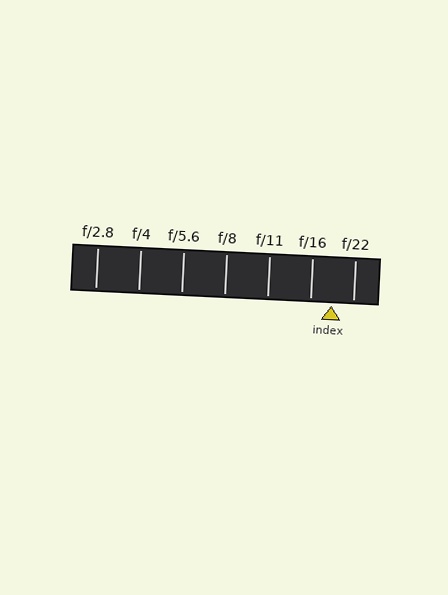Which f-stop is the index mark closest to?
The index mark is closest to f/22.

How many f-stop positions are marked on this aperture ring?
There are 7 f-stop positions marked.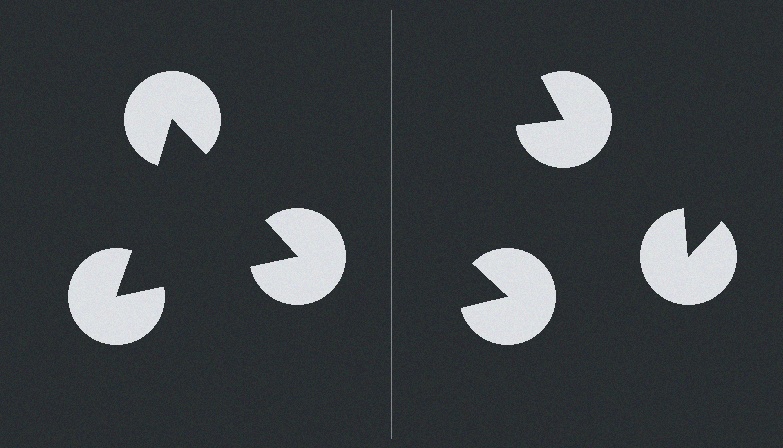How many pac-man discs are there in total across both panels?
6 — 3 on each side.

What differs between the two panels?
The pac-man discs are positioned identically on both sides; only the wedge orientations differ. On the left they align to a triangle; on the right they are misaligned.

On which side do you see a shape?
An illusory triangle appears on the left side. On the right side the wedge cuts are rotated, so no coherent shape forms.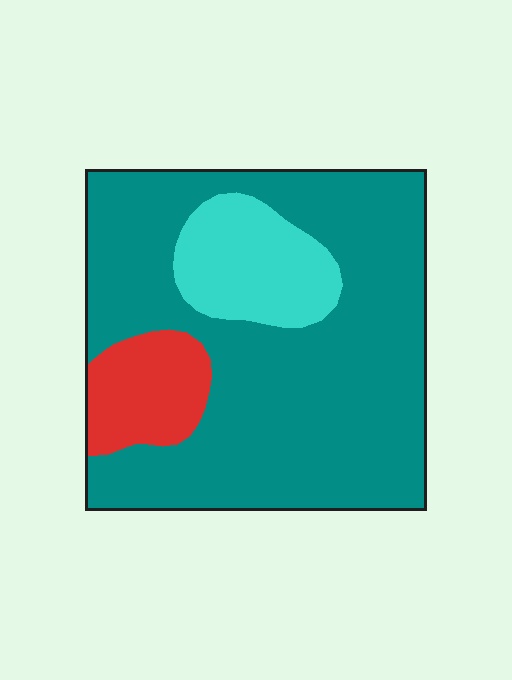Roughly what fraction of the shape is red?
Red covers roughly 10% of the shape.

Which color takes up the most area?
Teal, at roughly 75%.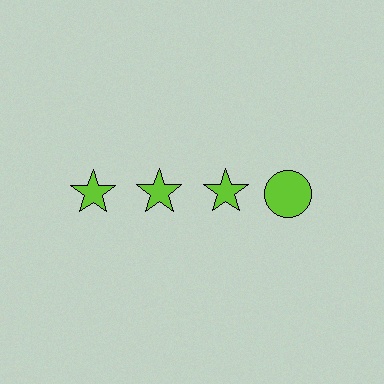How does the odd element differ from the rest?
It has a different shape: circle instead of star.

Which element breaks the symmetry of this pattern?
The lime circle in the top row, second from right column breaks the symmetry. All other shapes are lime stars.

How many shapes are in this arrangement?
There are 4 shapes arranged in a grid pattern.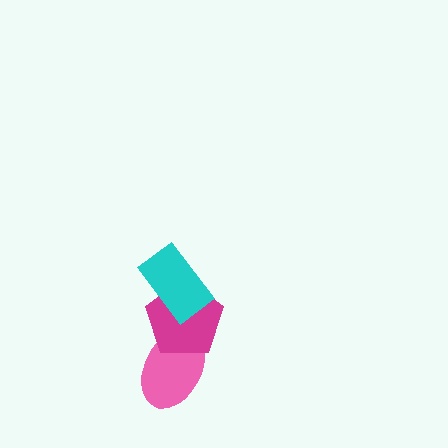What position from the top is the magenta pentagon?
The magenta pentagon is 2nd from the top.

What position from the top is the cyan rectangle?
The cyan rectangle is 1st from the top.